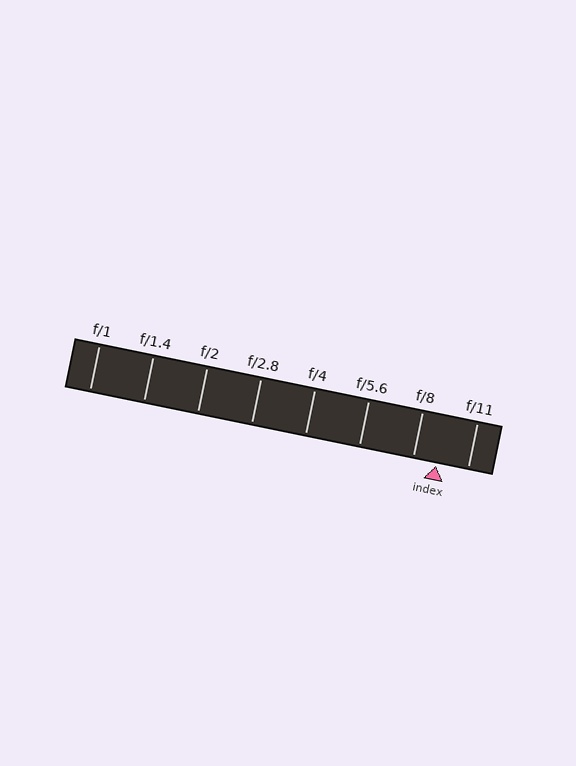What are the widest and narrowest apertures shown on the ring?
The widest aperture shown is f/1 and the narrowest is f/11.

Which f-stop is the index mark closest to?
The index mark is closest to f/8.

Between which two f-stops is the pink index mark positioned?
The index mark is between f/8 and f/11.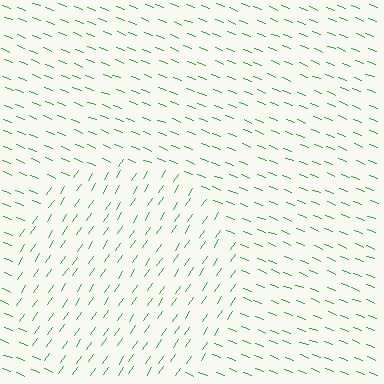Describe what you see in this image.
The image is filled with small green line segments. A circle region in the image has lines oriented differently from the surrounding lines, creating a visible texture boundary.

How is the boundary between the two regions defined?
The boundary is defined purely by a change in line orientation (approximately 78 degrees difference). All lines are the same color and thickness.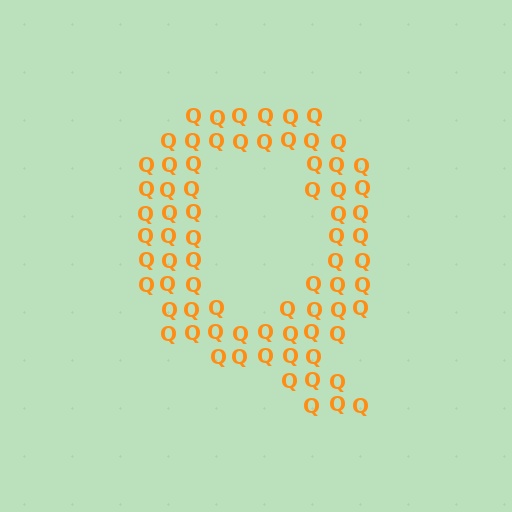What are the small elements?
The small elements are letter Q's.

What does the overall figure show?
The overall figure shows the letter Q.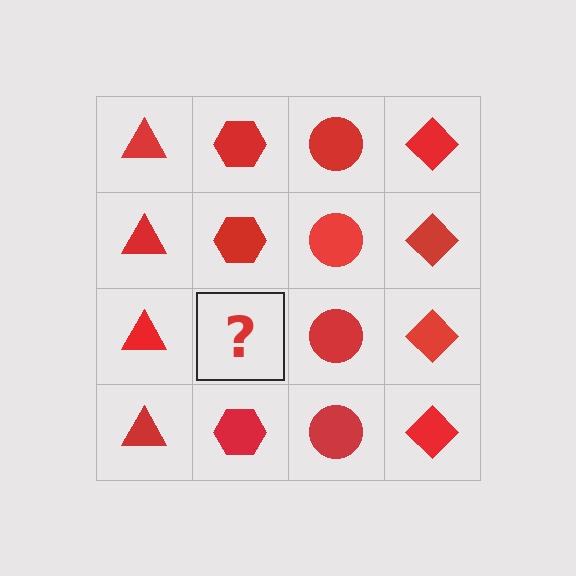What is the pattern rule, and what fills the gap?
The rule is that each column has a consistent shape. The gap should be filled with a red hexagon.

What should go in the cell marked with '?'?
The missing cell should contain a red hexagon.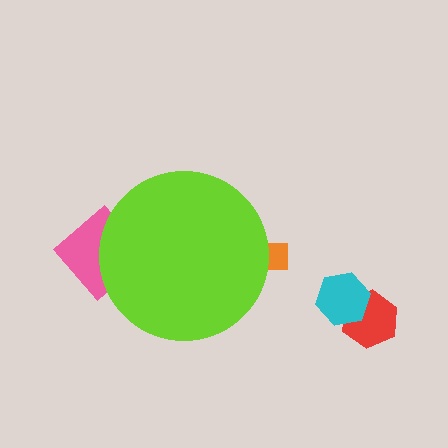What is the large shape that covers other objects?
A lime circle.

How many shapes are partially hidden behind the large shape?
2 shapes are partially hidden.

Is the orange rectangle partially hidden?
Yes, the orange rectangle is partially hidden behind the lime circle.